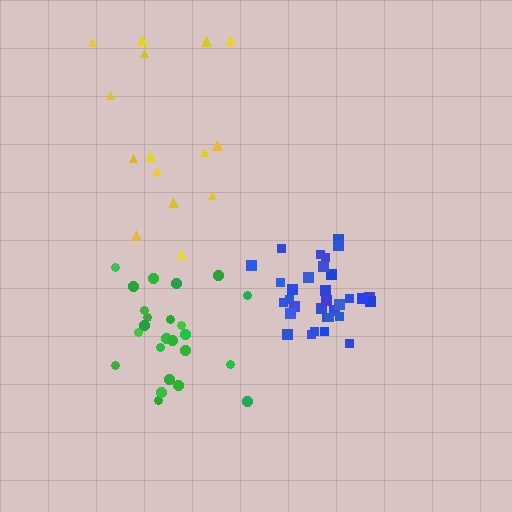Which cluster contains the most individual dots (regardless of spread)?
Blue (32).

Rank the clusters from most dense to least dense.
blue, green, yellow.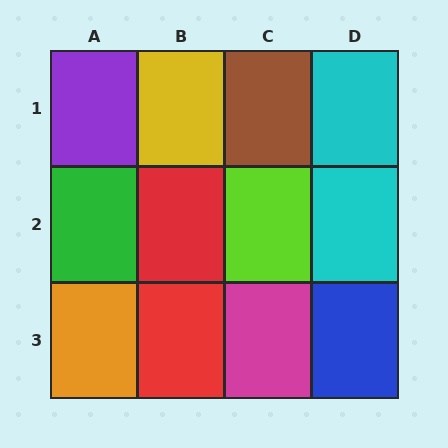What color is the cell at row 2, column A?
Green.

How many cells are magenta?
1 cell is magenta.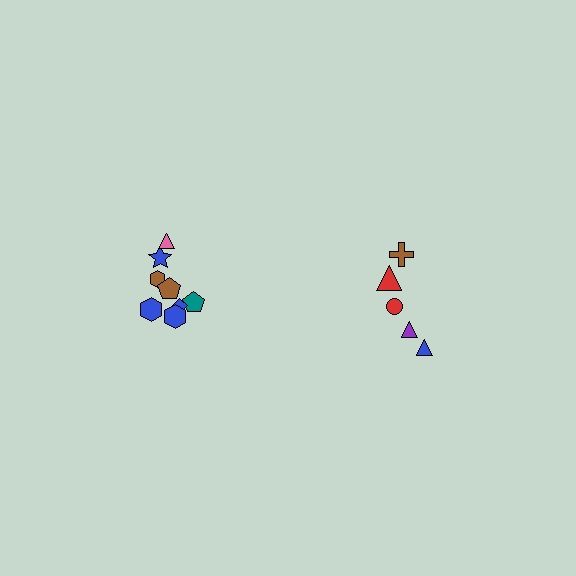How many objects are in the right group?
There are 5 objects.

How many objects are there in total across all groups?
There are 13 objects.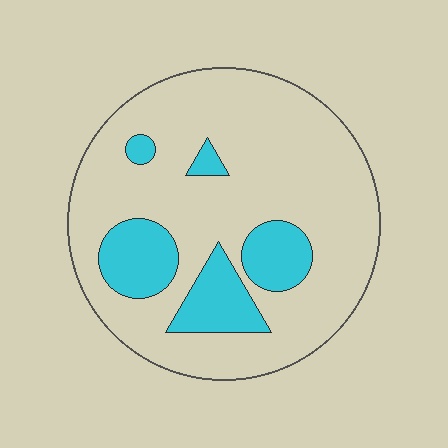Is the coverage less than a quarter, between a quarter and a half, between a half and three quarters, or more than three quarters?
Less than a quarter.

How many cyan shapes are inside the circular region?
5.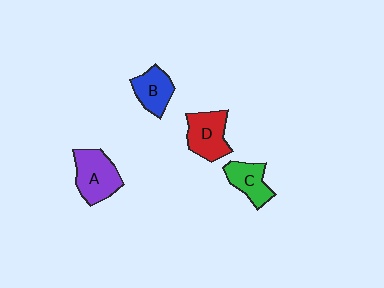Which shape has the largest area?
Shape A (purple).